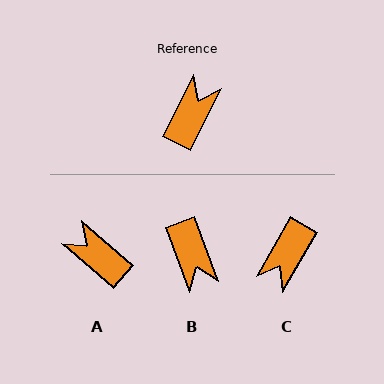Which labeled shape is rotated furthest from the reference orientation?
C, about 177 degrees away.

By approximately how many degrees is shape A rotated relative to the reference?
Approximately 76 degrees counter-clockwise.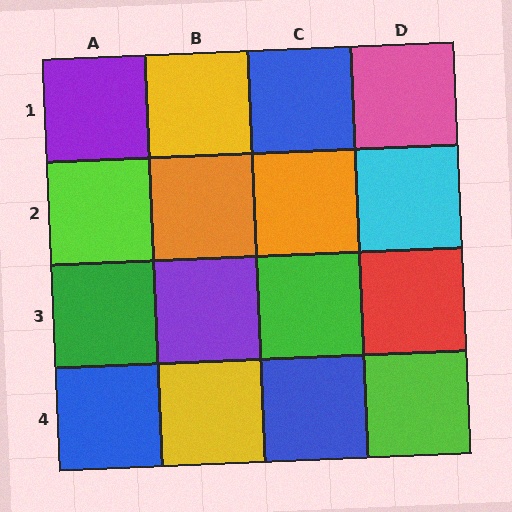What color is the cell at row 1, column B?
Yellow.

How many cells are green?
2 cells are green.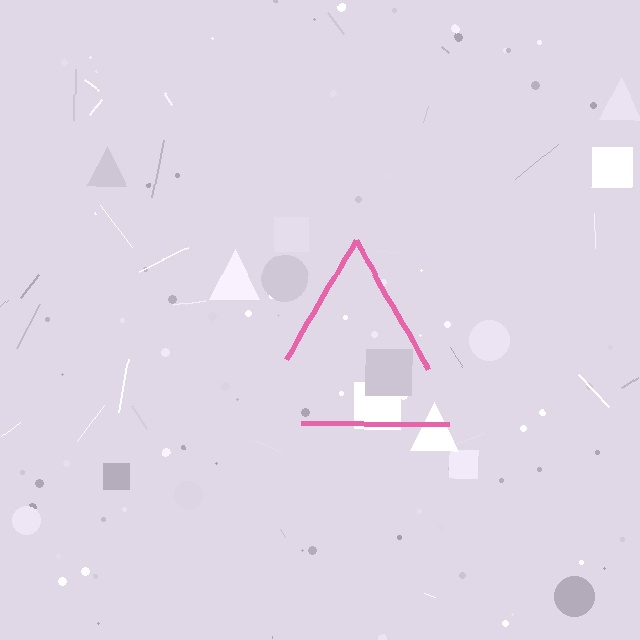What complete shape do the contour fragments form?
The contour fragments form a triangle.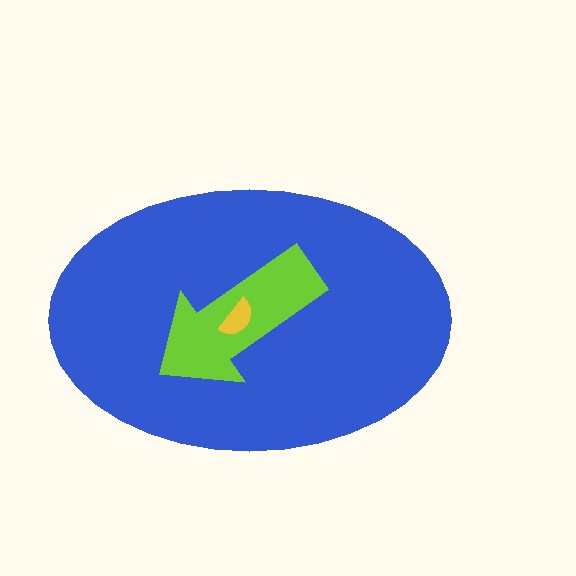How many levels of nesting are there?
3.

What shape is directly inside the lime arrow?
The yellow semicircle.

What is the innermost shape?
The yellow semicircle.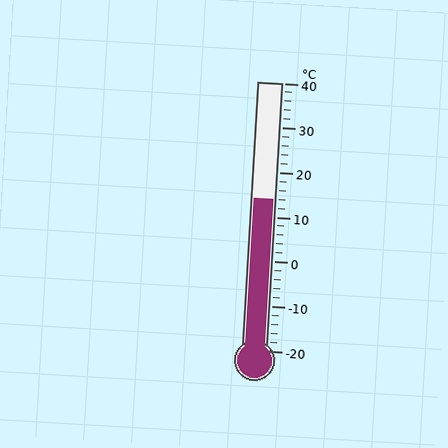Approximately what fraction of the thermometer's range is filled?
The thermometer is filled to approximately 55% of its range.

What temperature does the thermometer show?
The thermometer shows approximately 14°C.